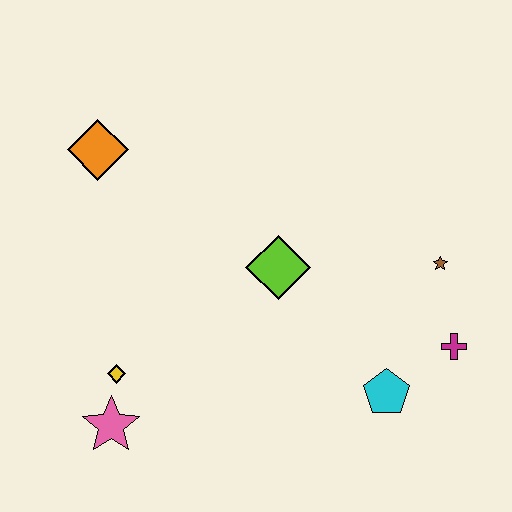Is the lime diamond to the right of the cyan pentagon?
No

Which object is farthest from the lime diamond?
The pink star is farthest from the lime diamond.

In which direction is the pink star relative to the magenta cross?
The pink star is to the left of the magenta cross.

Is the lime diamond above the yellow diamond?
Yes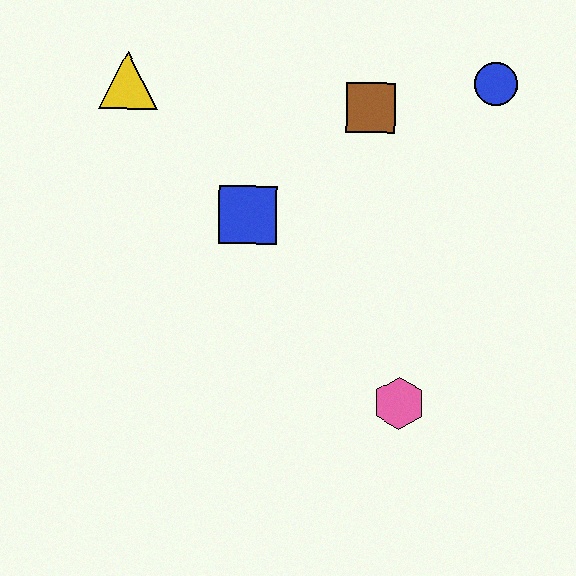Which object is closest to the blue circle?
The brown square is closest to the blue circle.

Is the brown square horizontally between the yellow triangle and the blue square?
No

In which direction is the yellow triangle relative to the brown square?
The yellow triangle is to the left of the brown square.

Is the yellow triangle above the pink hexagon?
Yes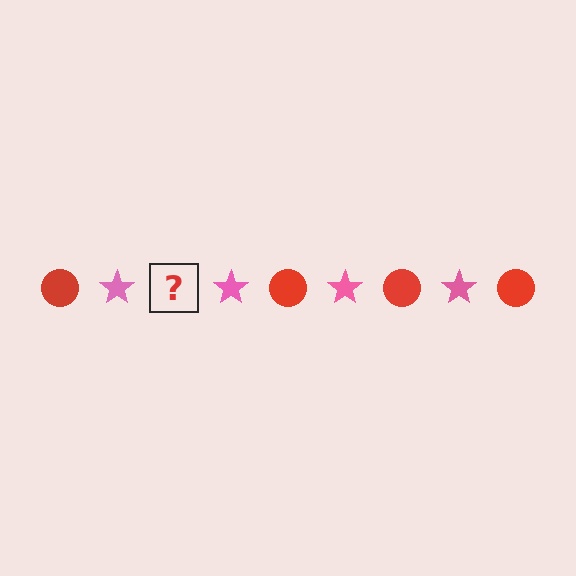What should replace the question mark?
The question mark should be replaced with a red circle.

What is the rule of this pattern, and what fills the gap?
The rule is that the pattern alternates between red circle and pink star. The gap should be filled with a red circle.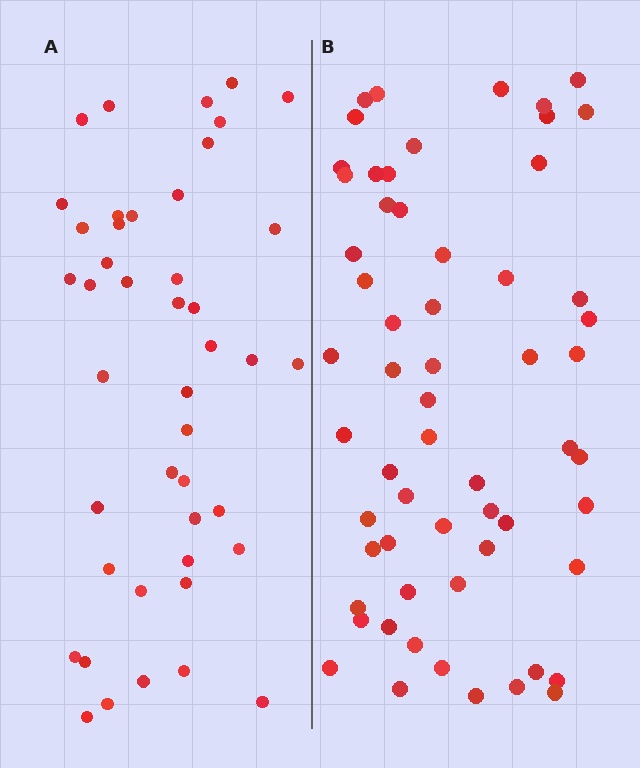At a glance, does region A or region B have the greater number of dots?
Region B (the right region) has more dots.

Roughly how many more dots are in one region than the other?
Region B has approximately 15 more dots than region A.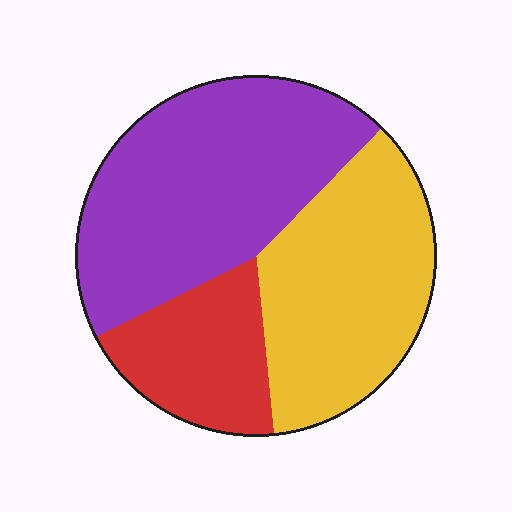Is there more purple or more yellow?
Purple.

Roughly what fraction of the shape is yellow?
Yellow takes up about three eighths (3/8) of the shape.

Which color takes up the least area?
Red, at roughly 20%.